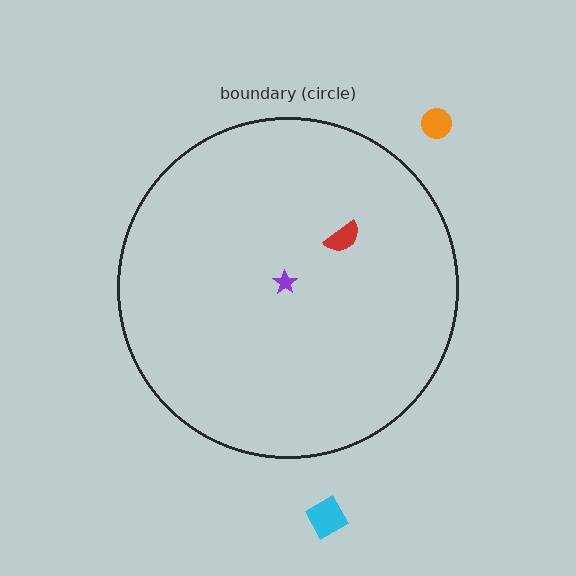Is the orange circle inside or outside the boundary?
Outside.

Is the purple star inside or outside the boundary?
Inside.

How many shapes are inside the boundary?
2 inside, 2 outside.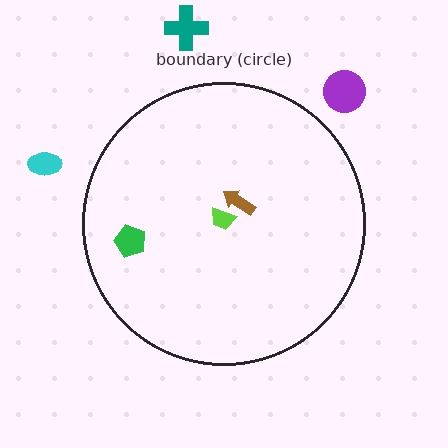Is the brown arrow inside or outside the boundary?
Inside.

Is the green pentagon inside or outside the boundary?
Inside.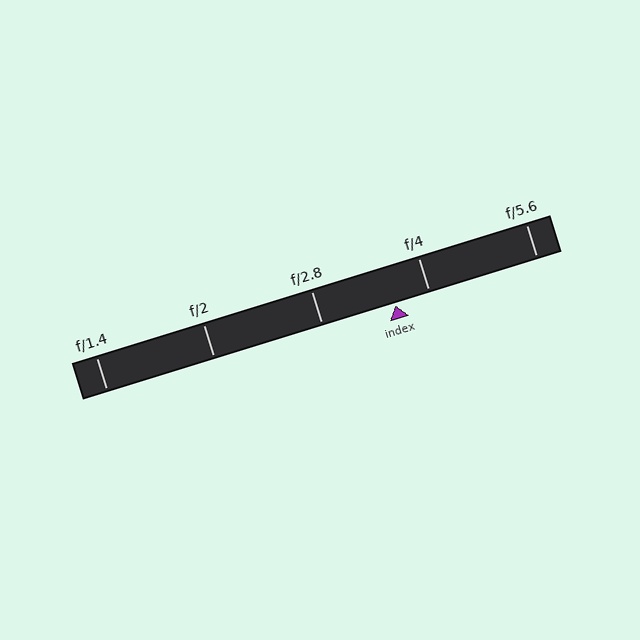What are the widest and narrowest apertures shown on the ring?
The widest aperture shown is f/1.4 and the narrowest is f/5.6.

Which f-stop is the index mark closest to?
The index mark is closest to f/4.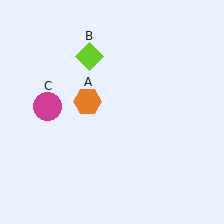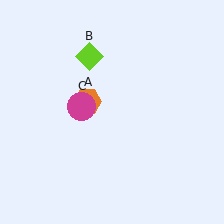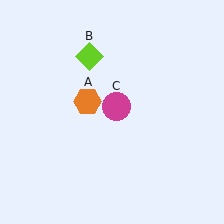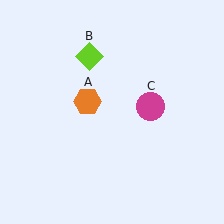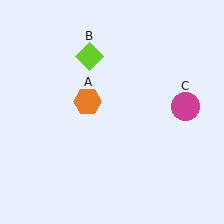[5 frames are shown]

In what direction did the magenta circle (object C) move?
The magenta circle (object C) moved right.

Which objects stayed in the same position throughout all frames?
Orange hexagon (object A) and lime diamond (object B) remained stationary.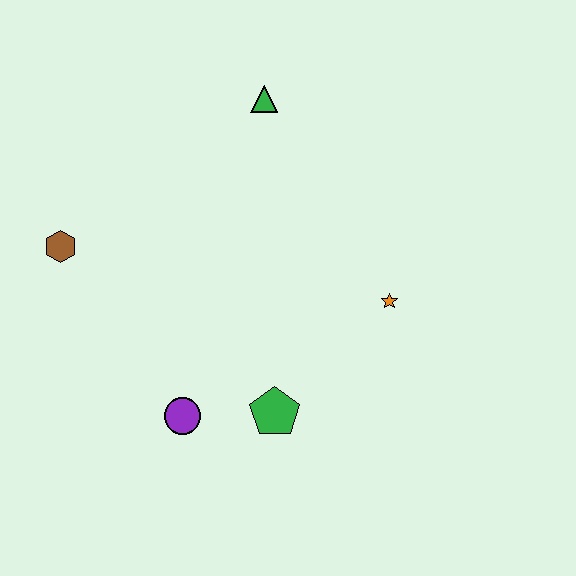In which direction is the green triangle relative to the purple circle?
The green triangle is above the purple circle.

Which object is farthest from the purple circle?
The green triangle is farthest from the purple circle.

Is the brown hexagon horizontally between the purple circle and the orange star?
No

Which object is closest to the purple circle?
The green pentagon is closest to the purple circle.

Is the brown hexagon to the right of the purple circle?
No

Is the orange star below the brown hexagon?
Yes